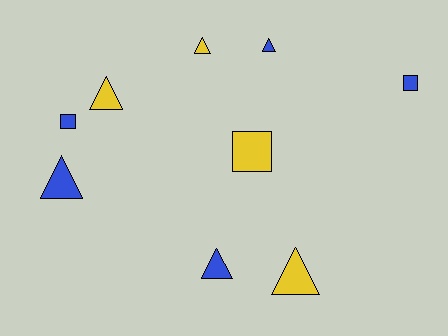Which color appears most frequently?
Blue, with 5 objects.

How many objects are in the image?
There are 9 objects.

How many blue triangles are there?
There are 3 blue triangles.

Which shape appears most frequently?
Triangle, with 6 objects.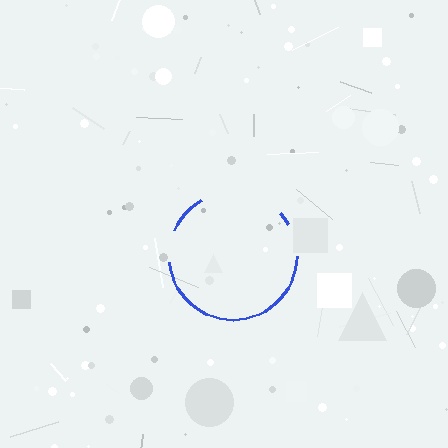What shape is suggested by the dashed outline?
The dashed outline suggests a circle.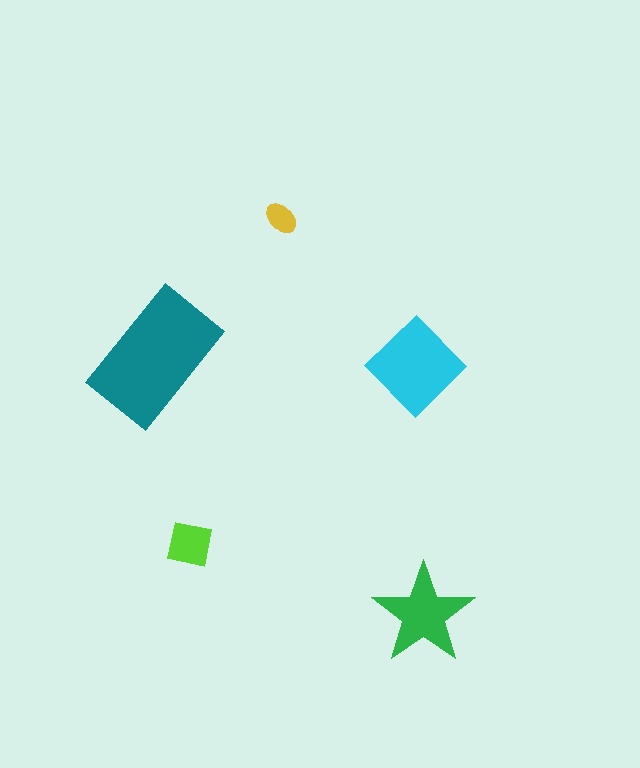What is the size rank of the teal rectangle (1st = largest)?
1st.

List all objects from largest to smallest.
The teal rectangle, the cyan diamond, the green star, the lime square, the yellow ellipse.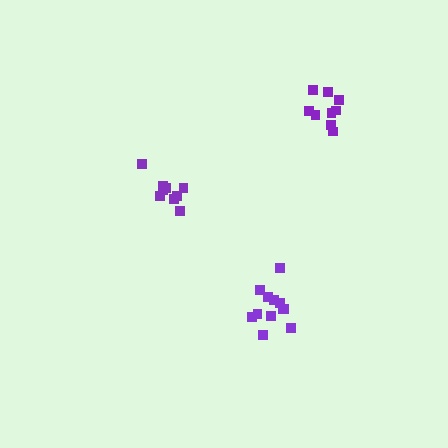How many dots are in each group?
Group 1: 9 dots, Group 2: 12 dots, Group 3: 9 dots (30 total).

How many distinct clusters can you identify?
There are 3 distinct clusters.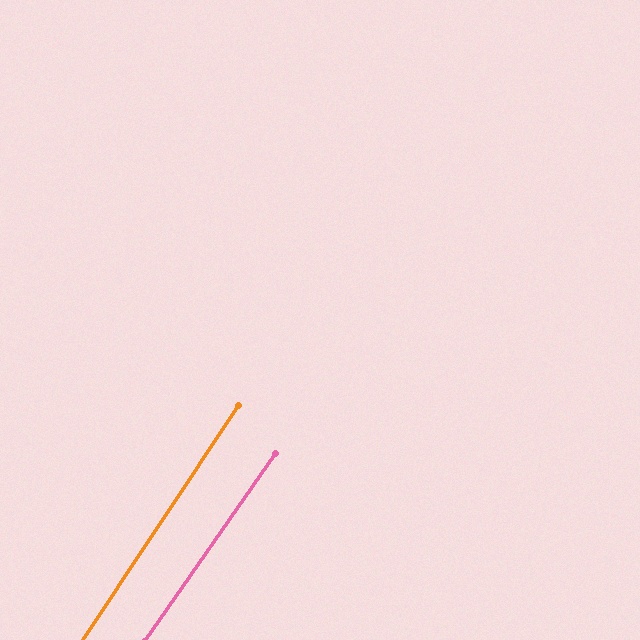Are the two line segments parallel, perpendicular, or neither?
Parallel — their directions differ by only 1.2°.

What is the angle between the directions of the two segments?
Approximately 1 degree.